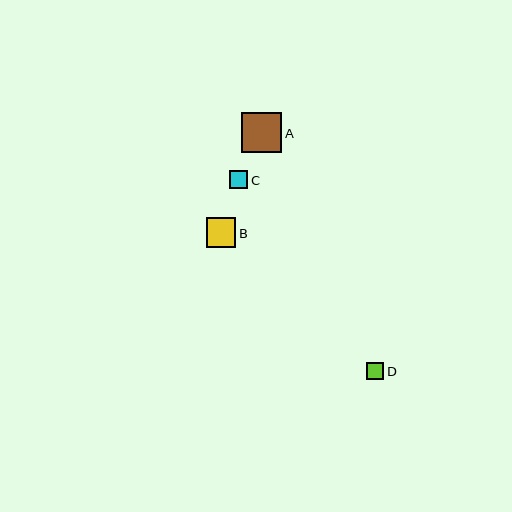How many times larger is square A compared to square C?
Square A is approximately 2.2 times the size of square C.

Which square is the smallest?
Square D is the smallest with a size of approximately 17 pixels.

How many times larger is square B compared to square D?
Square B is approximately 1.8 times the size of square D.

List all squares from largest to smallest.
From largest to smallest: A, B, C, D.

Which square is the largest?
Square A is the largest with a size of approximately 41 pixels.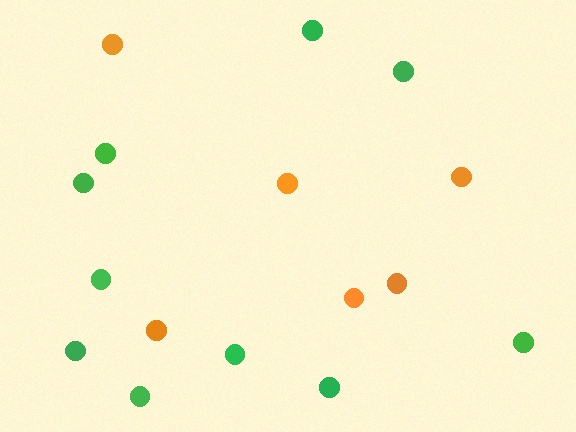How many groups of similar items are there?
There are 2 groups: one group of green circles (10) and one group of orange circles (6).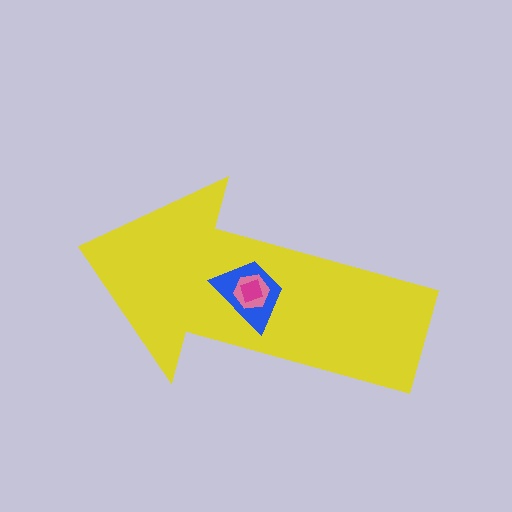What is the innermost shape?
The magenta diamond.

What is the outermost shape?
The yellow arrow.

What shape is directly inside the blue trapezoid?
The pink hexagon.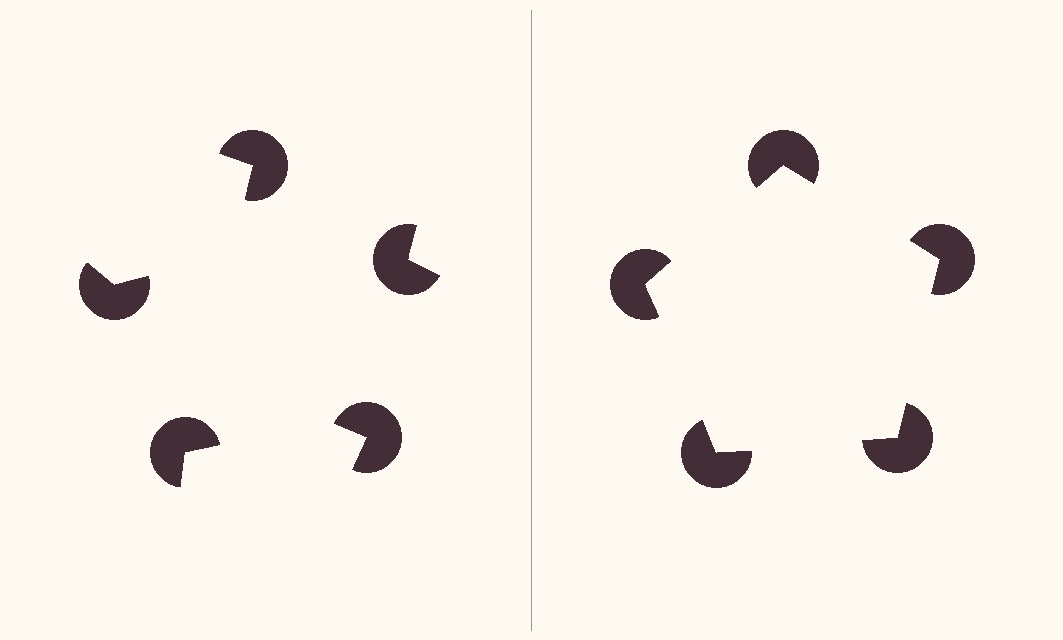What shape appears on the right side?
An illusory pentagon.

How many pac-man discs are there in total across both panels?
10 — 5 on each side.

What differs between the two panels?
The pac-man discs are positioned identically on both sides; only the wedge orientations differ. On the right they align to a pentagon; on the left they are misaligned.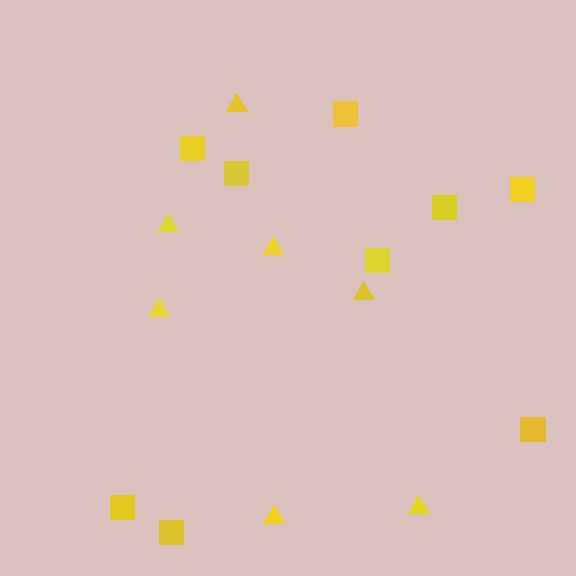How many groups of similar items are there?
There are 2 groups: one group of triangles (7) and one group of squares (9).